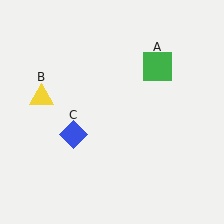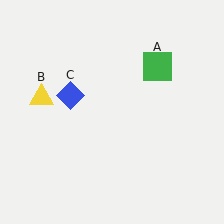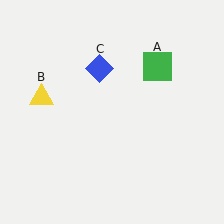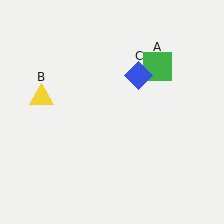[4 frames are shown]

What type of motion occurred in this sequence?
The blue diamond (object C) rotated clockwise around the center of the scene.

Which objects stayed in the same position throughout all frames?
Green square (object A) and yellow triangle (object B) remained stationary.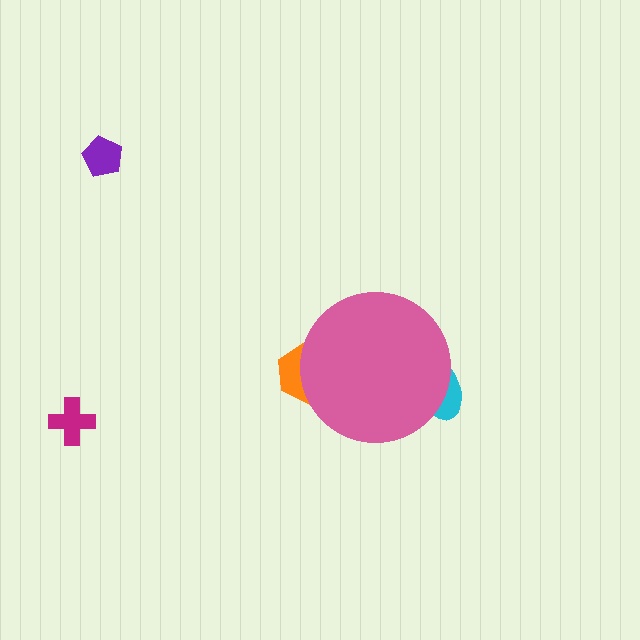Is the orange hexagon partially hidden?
Yes, the orange hexagon is partially hidden behind the pink circle.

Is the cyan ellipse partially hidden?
Yes, the cyan ellipse is partially hidden behind the pink circle.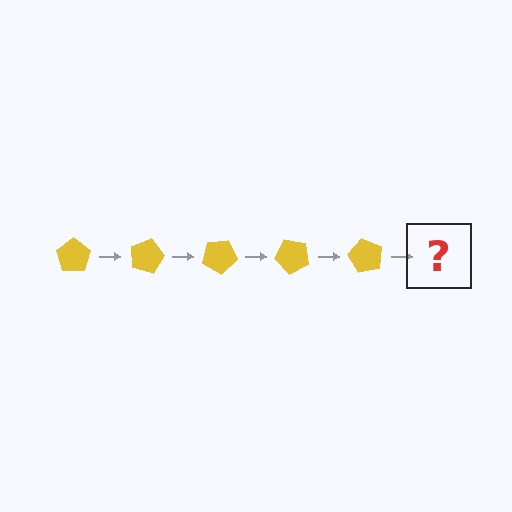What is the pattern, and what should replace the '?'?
The pattern is that the pentagon rotates 15 degrees each step. The '?' should be a yellow pentagon rotated 75 degrees.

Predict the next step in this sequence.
The next step is a yellow pentagon rotated 75 degrees.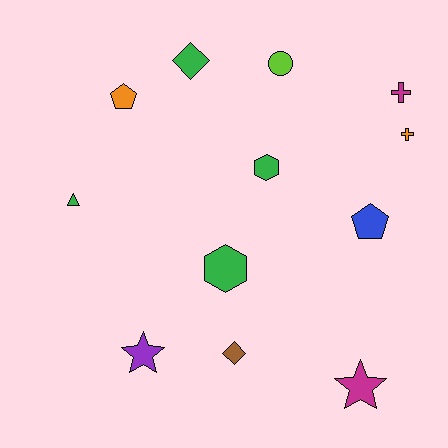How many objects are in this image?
There are 12 objects.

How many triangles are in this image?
There is 1 triangle.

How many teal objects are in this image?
There are no teal objects.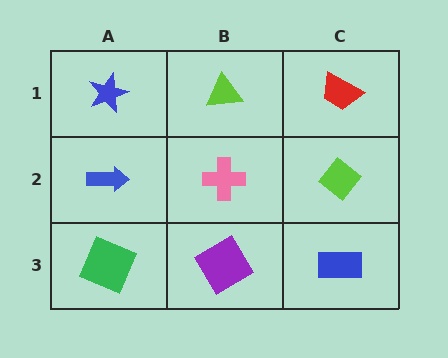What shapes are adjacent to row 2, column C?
A red trapezoid (row 1, column C), a blue rectangle (row 3, column C), a pink cross (row 2, column B).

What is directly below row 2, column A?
A green square.